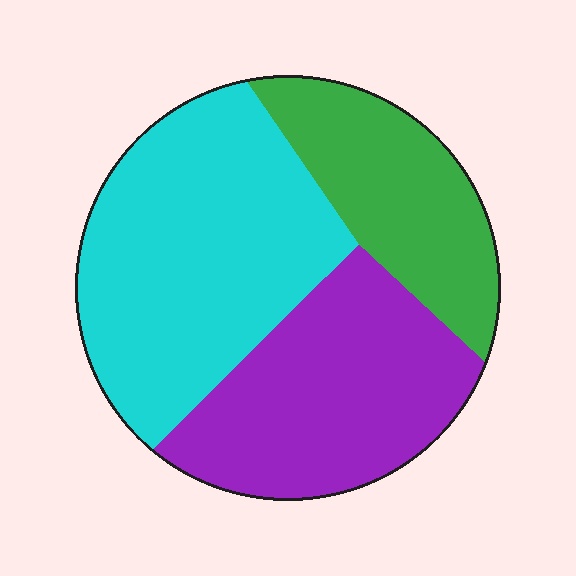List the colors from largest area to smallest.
From largest to smallest: cyan, purple, green.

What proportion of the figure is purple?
Purple takes up about one third (1/3) of the figure.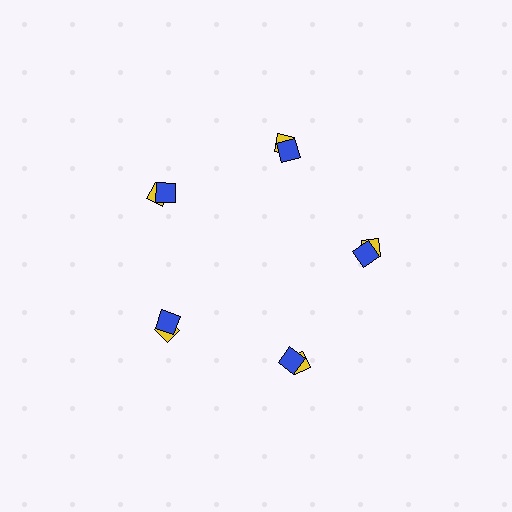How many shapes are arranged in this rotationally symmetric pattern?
There are 10 shapes, arranged in 5 groups of 2.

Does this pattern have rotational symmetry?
Yes, this pattern has 5-fold rotational symmetry. It looks the same after rotating 72 degrees around the center.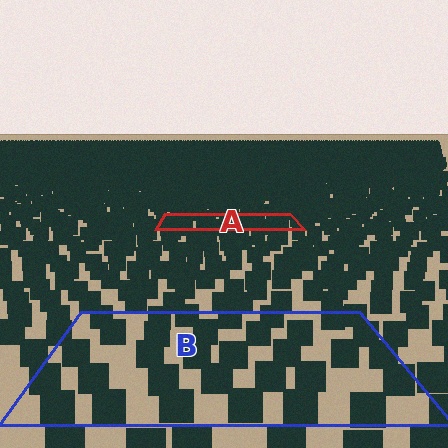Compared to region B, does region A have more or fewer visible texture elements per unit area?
Region A has more texture elements per unit area — they are packed more densely because it is farther away.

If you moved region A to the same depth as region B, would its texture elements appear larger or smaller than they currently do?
They would appear larger. At a closer depth, the same texture elements are projected at a bigger on-screen size.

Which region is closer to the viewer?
Region B is closer. The texture elements there are larger and more spread out.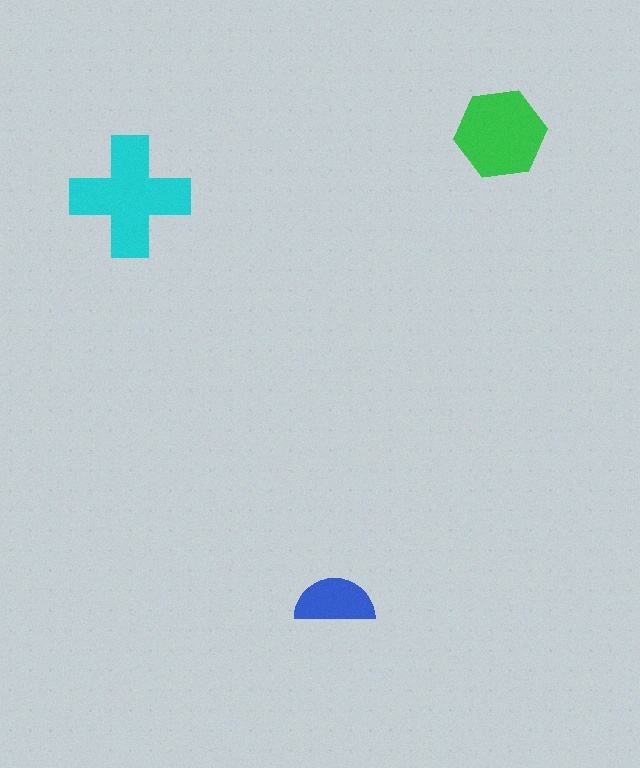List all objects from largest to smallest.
The cyan cross, the green hexagon, the blue semicircle.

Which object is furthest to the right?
The green hexagon is rightmost.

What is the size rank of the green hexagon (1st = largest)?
2nd.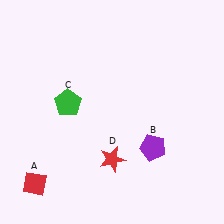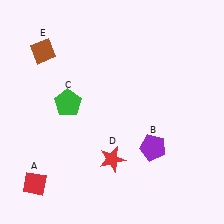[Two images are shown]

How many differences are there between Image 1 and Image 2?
There is 1 difference between the two images.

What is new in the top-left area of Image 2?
A brown diamond (E) was added in the top-left area of Image 2.